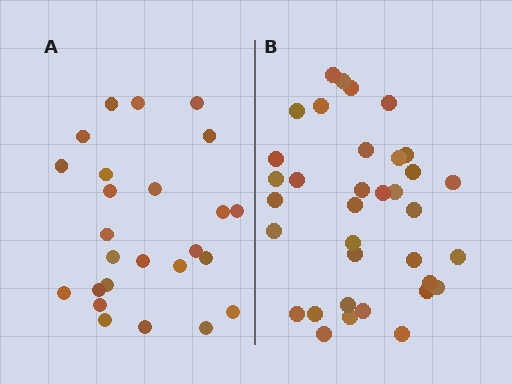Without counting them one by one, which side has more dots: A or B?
Region B (the right region) has more dots.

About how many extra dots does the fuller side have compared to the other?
Region B has roughly 10 or so more dots than region A.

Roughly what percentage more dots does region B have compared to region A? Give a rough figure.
About 40% more.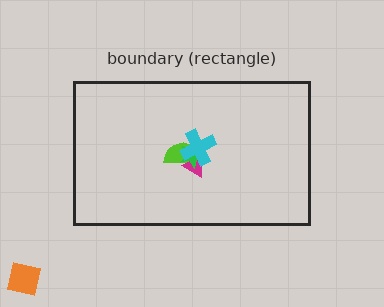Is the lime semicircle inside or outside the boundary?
Inside.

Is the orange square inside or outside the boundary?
Outside.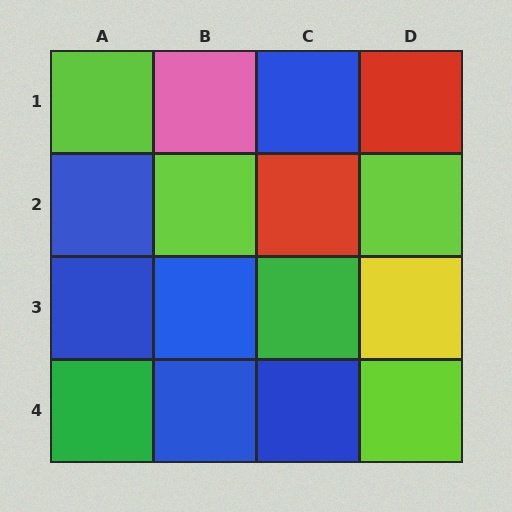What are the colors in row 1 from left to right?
Lime, pink, blue, red.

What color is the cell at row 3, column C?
Green.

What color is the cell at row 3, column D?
Yellow.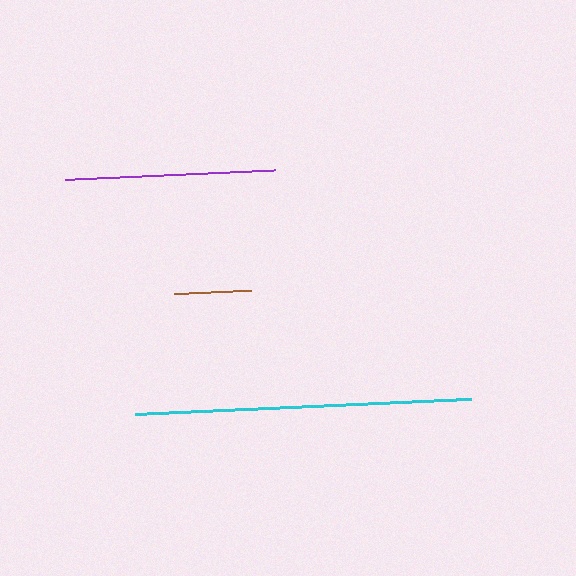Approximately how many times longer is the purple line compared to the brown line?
The purple line is approximately 2.7 times the length of the brown line.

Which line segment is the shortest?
The brown line is the shortest at approximately 77 pixels.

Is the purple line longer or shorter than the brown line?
The purple line is longer than the brown line.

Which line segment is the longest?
The cyan line is the longest at approximately 337 pixels.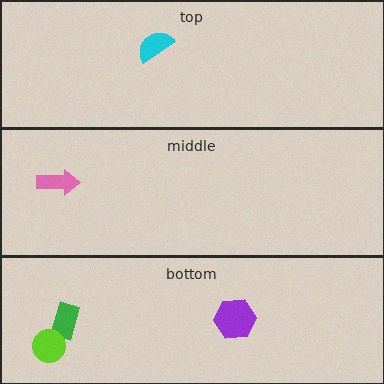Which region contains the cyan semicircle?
The top region.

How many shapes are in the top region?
1.